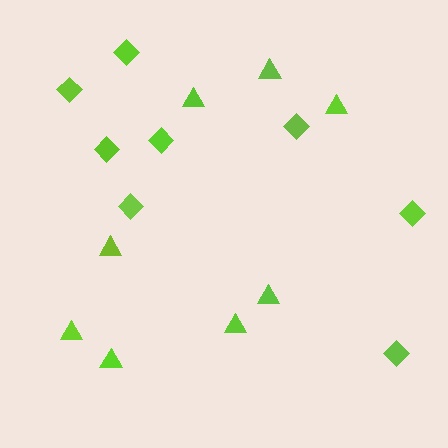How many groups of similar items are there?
There are 2 groups: one group of triangles (8) and one group of diamonds (8).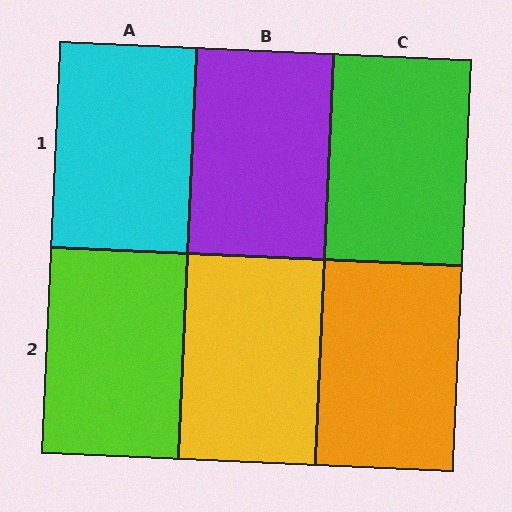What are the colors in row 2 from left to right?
Lime, yellow, orange.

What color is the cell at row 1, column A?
Cyan.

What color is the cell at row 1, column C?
Green.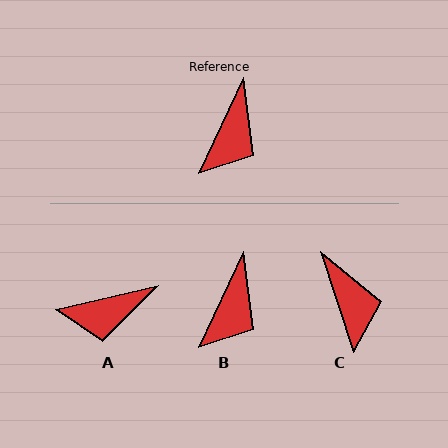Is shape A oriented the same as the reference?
No, it is off by about 52 degrees.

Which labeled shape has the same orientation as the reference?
B.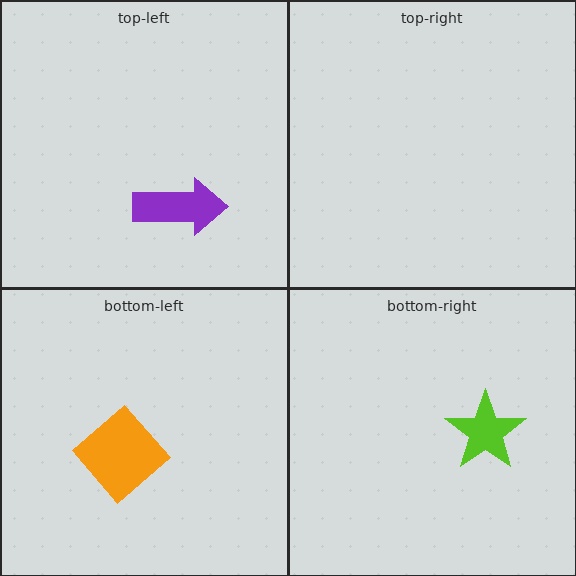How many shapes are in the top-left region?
1.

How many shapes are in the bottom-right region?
1.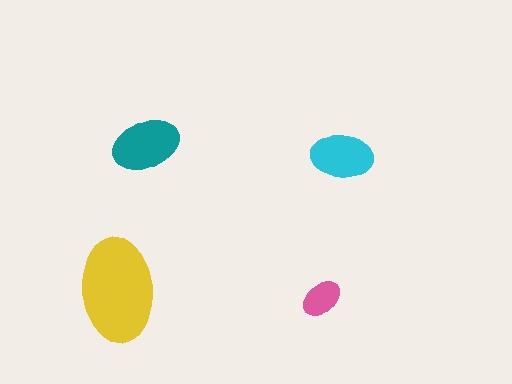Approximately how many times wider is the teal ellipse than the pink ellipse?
About 1.5 times wider.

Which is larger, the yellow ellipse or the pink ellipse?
The yellow one.